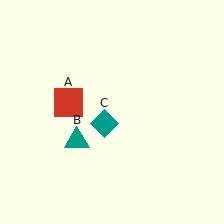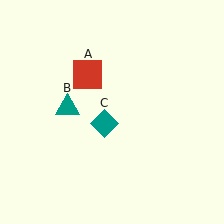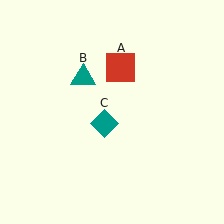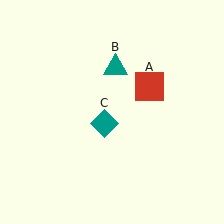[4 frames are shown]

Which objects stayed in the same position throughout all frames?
Teal diamond (object C) remained stationary.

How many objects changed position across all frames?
2 objects changed position: red square (object A), teal triangle (object B).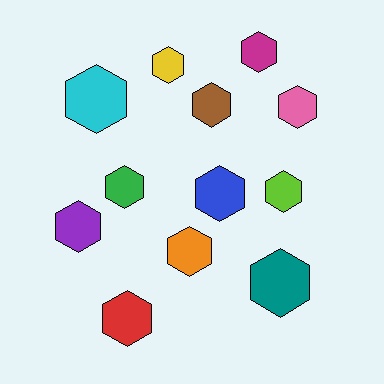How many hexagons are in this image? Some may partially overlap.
There are 12 hexagons.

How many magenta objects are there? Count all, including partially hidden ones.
There is 1 magenta object.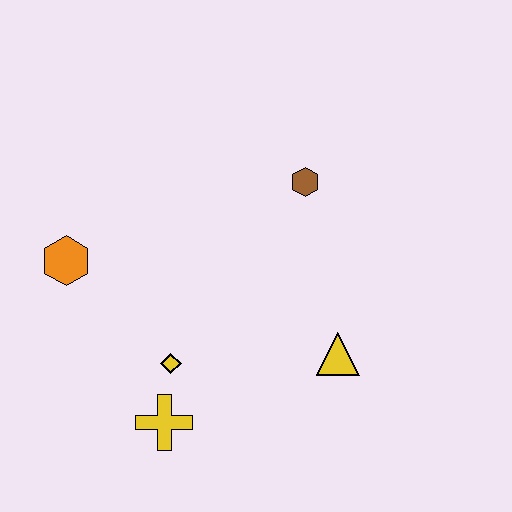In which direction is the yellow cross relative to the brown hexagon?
The yellow cross is below the brown hexagon.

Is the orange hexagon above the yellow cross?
Yes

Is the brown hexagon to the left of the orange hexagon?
No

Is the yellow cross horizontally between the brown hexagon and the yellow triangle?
No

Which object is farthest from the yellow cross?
The brown hexagon is farthest from the yellow cross.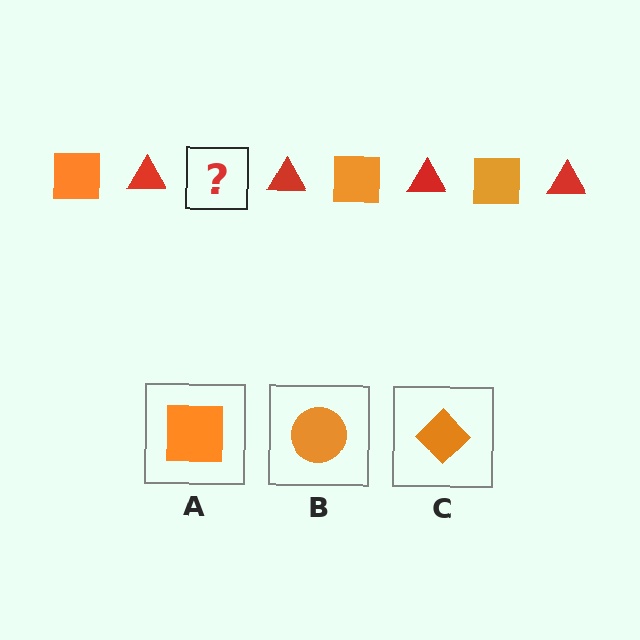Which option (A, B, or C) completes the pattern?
A.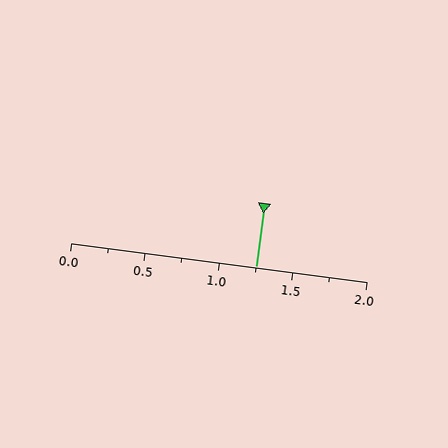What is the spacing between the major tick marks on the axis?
The major ticks are spaced 0.5 apart.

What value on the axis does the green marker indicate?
The marker indicates approximately 1.25.